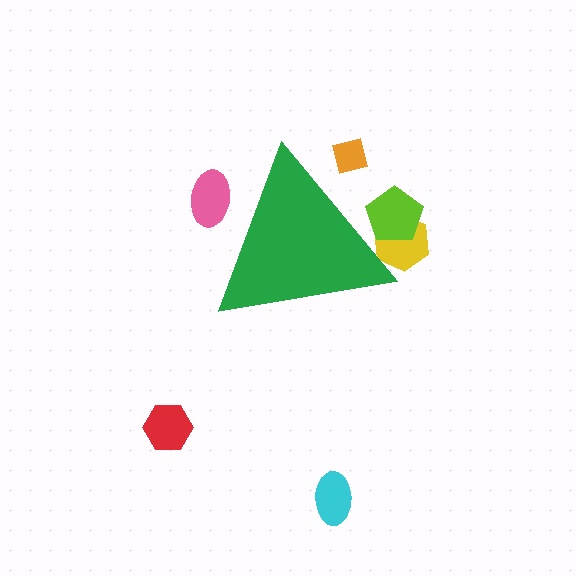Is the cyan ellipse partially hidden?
No, the cyan ellipse is fully visible.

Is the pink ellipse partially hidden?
Yes, the pink ellipse is partially hidden behind the green triangle.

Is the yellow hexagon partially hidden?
Yes, the yellow hexagon is partially hidden behind the green triangle.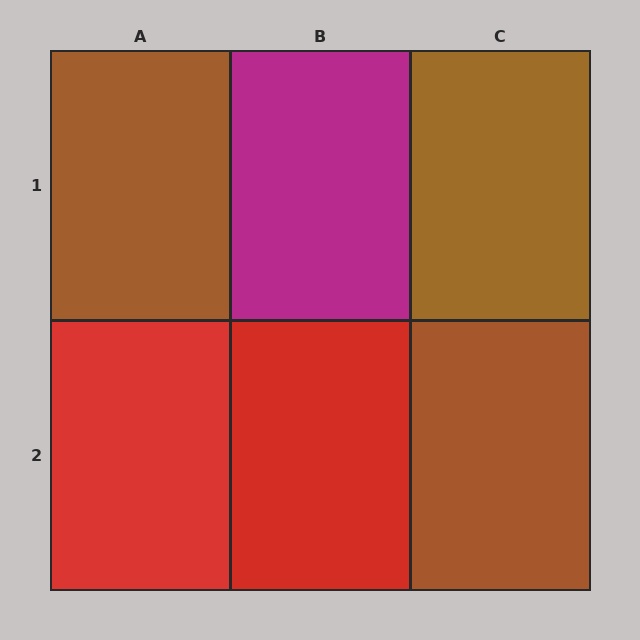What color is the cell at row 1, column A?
Brown.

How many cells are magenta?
1 cell is magenta.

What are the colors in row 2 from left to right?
Red, red, brown.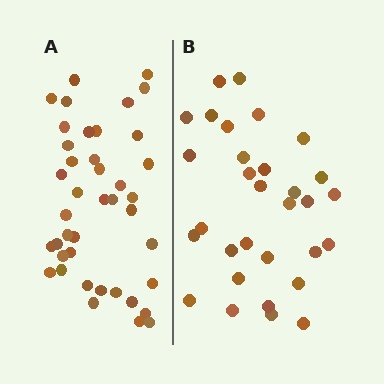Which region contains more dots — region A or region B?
Region A (the left region) has more dots.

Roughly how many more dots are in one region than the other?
Region A has roughly 10 or so more dots than region B.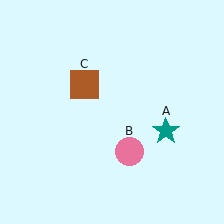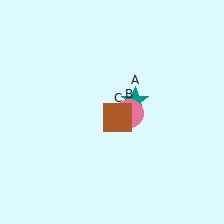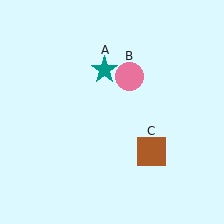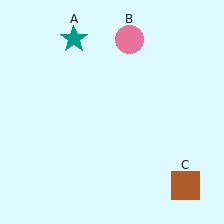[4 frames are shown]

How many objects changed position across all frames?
3 objects changed position: teal star (object A), pink circle (object B), brown square (object C).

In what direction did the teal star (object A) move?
The teal star (object A) moved up and to the left.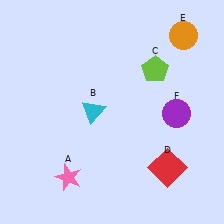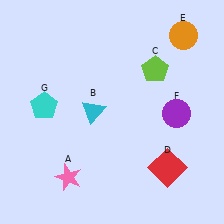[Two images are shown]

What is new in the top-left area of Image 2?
A cyan pentagon (G) was added in the top-left area of Image 2.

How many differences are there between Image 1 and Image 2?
There is 1 difference between the two images.